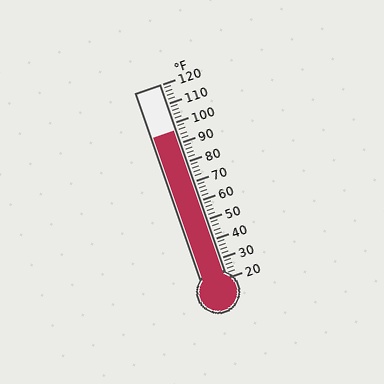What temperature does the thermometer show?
The thermometer shows approximately 96°F.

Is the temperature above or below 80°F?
The temperature is above 80°F.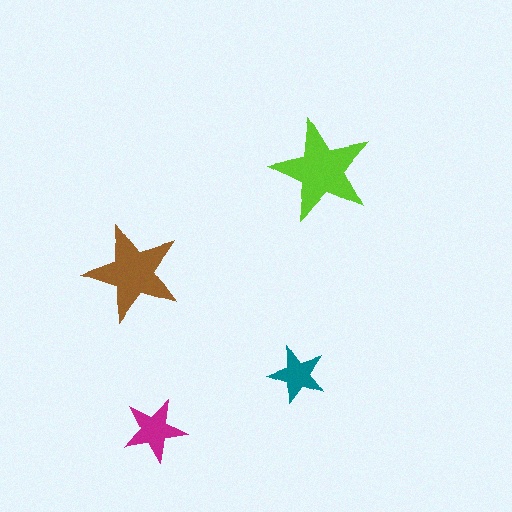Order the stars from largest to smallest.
the lime one, the brown one, the magenta one, the teal one.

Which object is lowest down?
The magenta star is bottommost.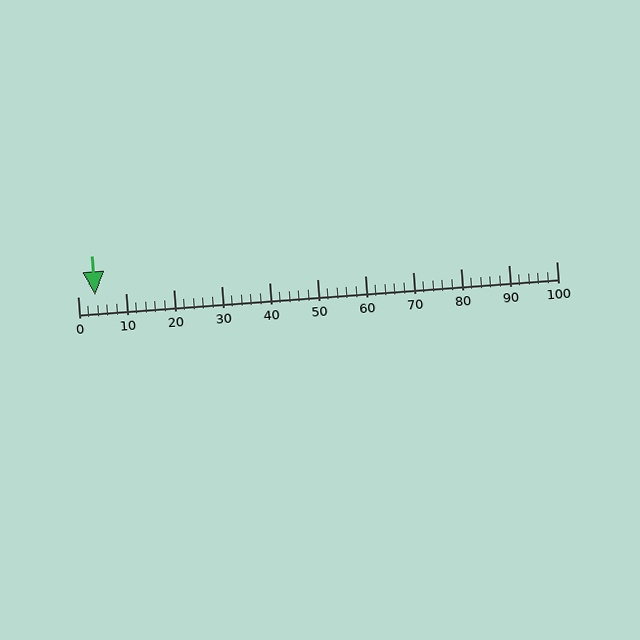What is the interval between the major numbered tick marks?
The major tick marks are spaced 10 units apart.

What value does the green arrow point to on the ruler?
The green arrow points to approximately 4.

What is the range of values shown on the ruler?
The ruler shows values from 0 to 100.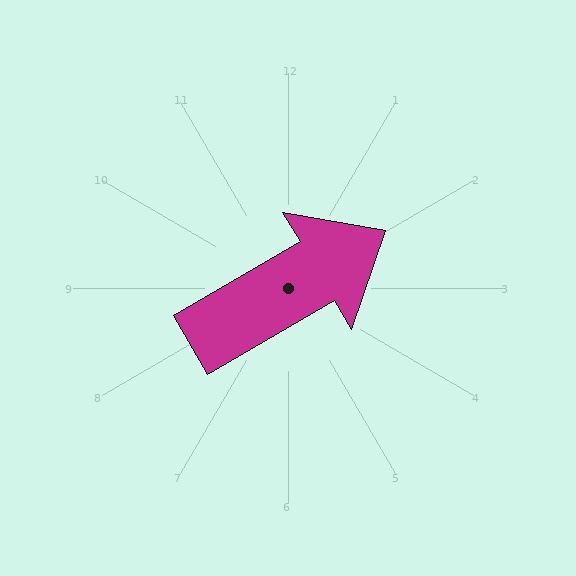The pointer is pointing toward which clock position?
Roughly 2 o'clock.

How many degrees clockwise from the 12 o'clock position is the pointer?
Approximately 60 degrees.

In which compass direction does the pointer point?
Northeast.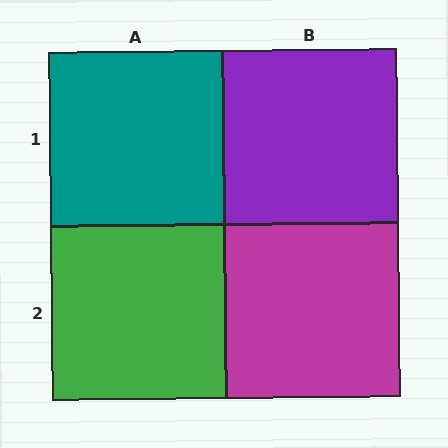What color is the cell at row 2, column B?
Magenta.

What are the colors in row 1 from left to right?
Teal, purple.